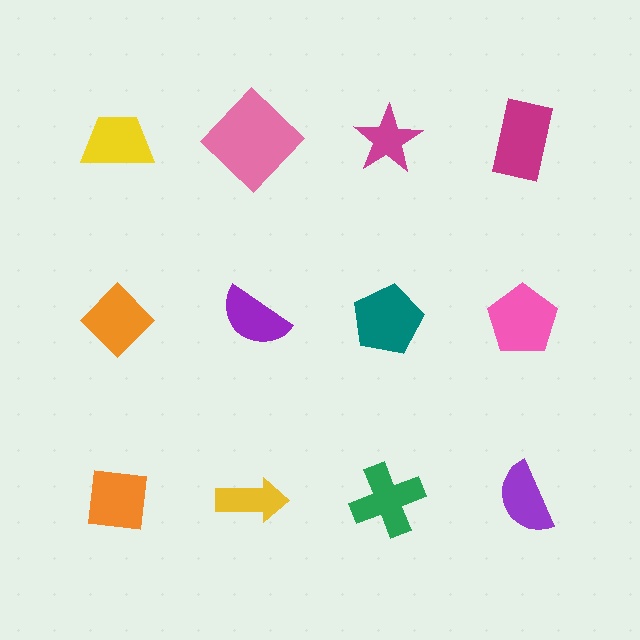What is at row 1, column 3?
A magenta star.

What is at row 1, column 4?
A magenta rectangle.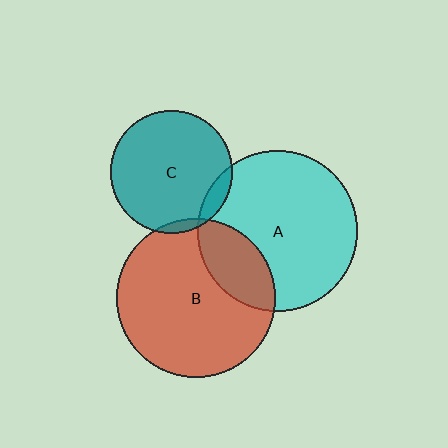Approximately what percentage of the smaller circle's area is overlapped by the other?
Approximately 25%.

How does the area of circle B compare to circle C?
Approximately 1.7 times.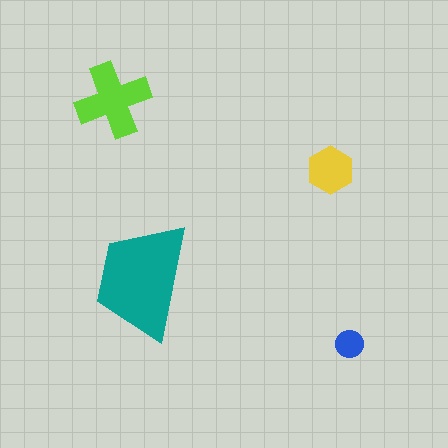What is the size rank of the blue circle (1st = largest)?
4th.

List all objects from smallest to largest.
The blue circle, the yellow hexagon, the lime cross, the teal trapezoid.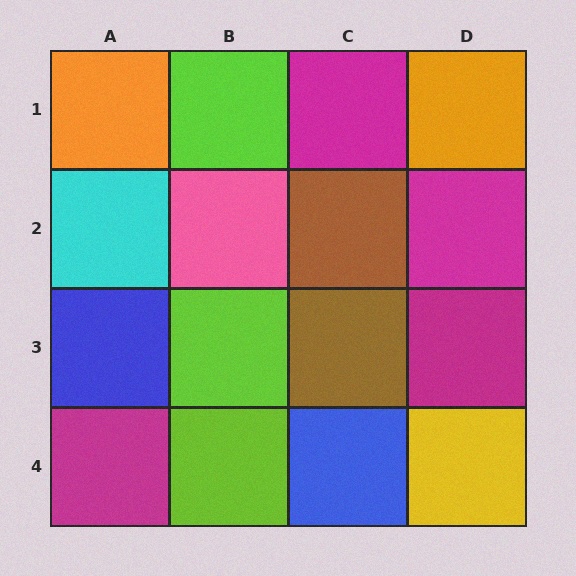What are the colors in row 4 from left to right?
Magenta, lime, blue, yellow.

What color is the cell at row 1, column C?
Magenta.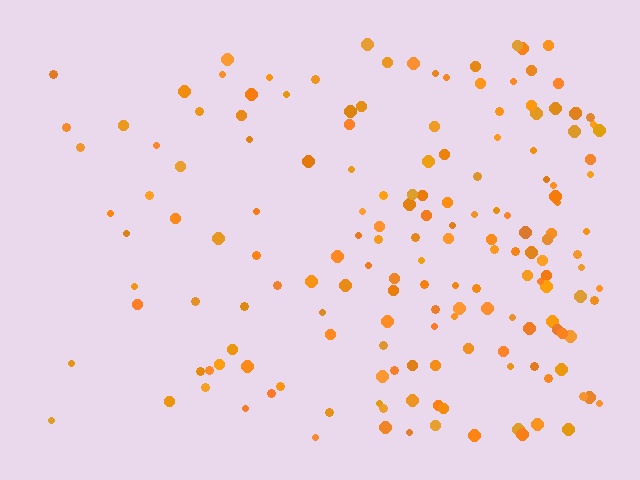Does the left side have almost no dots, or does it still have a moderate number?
Still a moderate number, just noticeably fewer than the right.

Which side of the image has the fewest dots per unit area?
The left.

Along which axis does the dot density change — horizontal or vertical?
Horizontal.